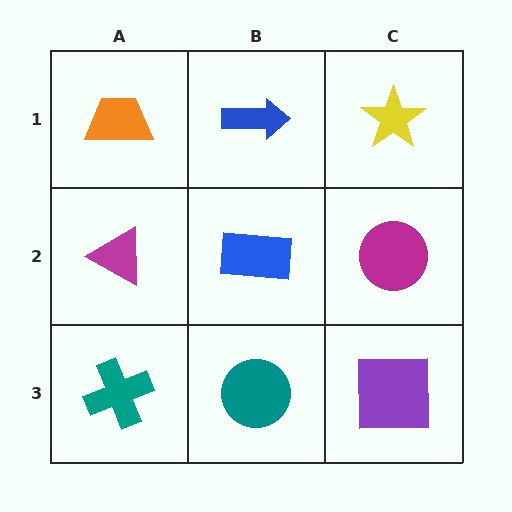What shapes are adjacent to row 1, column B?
A blue rectangle (row 2, column B), an orange trapezoid (row 1, column A), a yellow star (row 1, column C).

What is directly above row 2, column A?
An orange trapezoid.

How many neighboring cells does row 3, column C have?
2.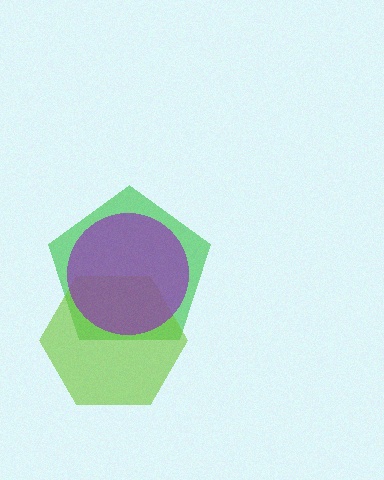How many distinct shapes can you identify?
There are 3 distinct shapes: a green pentagon, a lime hexagon, a purple circle.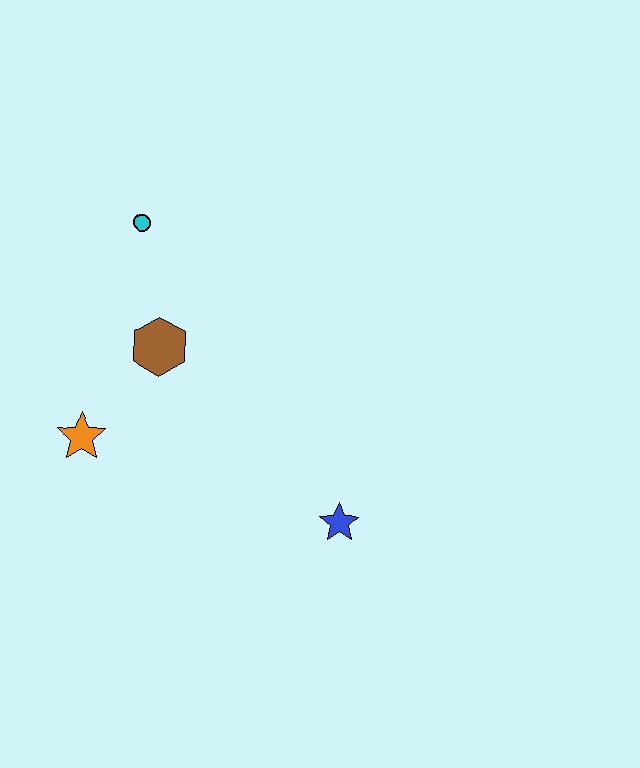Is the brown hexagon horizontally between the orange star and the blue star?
Yes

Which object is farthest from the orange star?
The blue star is farthest from the orange star.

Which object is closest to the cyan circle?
The brown hexagon is closest to the cyan circle.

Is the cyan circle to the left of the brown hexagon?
Yes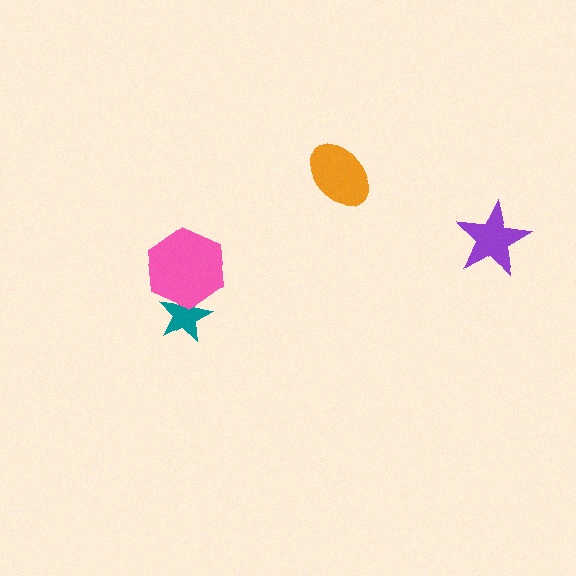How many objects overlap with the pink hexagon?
1 object overlaps with the pink hexagon.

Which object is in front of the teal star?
The pink hexagon is in front of the teal star.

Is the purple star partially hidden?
No, no other shape covers it.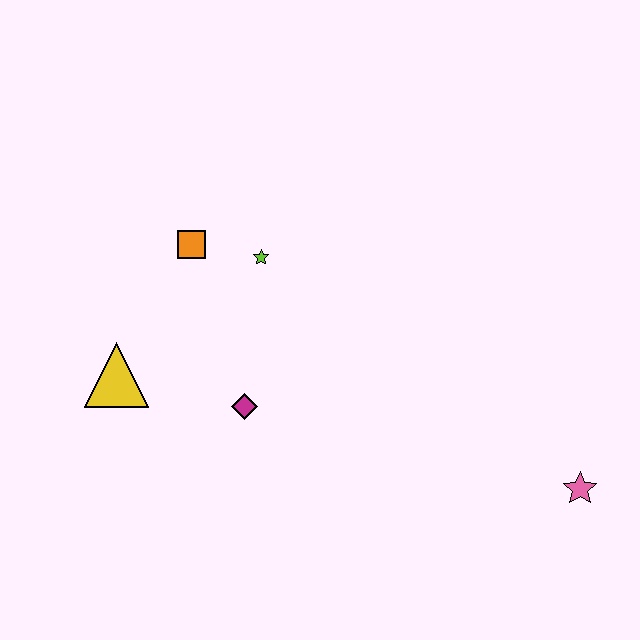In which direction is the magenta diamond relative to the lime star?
The magenta diamond is below the lime star.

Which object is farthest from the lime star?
The pink star is farthest from the lime star.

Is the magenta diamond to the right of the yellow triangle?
Yes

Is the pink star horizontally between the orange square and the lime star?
No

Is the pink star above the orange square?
No